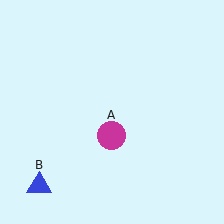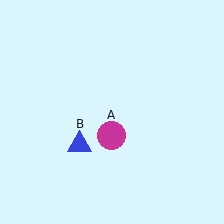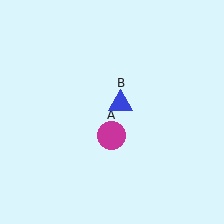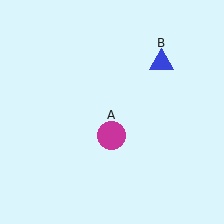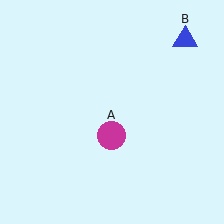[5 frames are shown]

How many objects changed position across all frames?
1 object changed position: blue triangle (object B).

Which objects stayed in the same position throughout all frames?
Magenta circle (object A) remained stationary.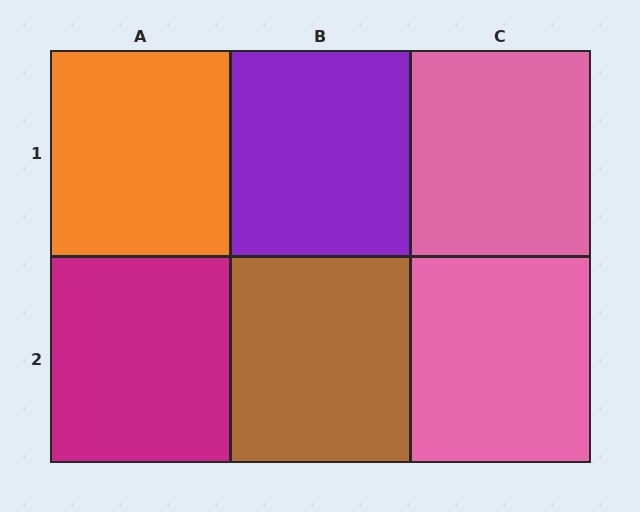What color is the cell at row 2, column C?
Pink.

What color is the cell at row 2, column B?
Brown.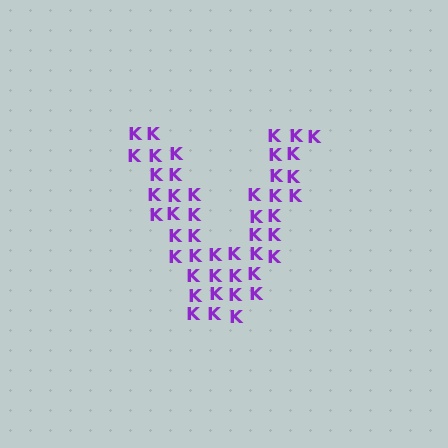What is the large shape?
The large shape is the letter V.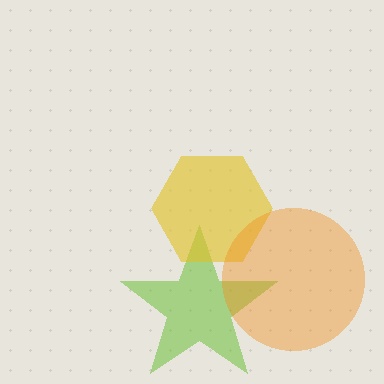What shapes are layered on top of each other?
The layered shapes are: a lime star, a yellow hexagon, an orange circle.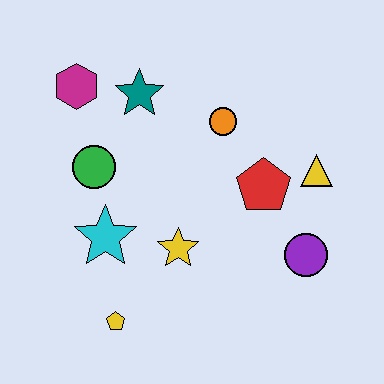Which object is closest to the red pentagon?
The yellow triangle is closest to the red pentagon.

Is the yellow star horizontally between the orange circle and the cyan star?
Yes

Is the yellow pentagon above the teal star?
No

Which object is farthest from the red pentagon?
The magenta hexagon is farthest from the red pentagon.